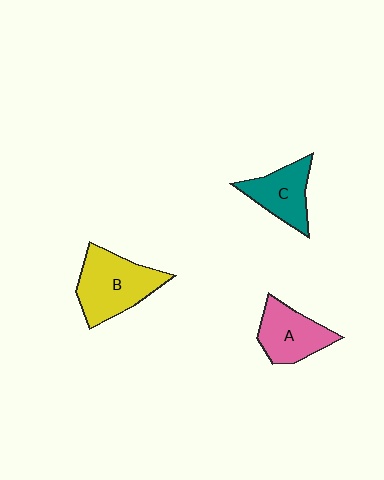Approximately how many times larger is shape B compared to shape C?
Approximately 1.4 times.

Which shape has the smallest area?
Shape C (teal).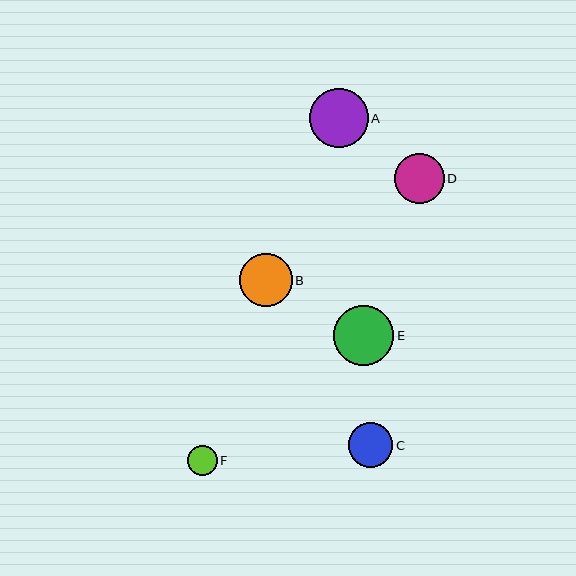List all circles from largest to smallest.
From largest to smallest: E, A, B, D, C, F.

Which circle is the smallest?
Circle F is the smallest with a size of approximately 30 pixels.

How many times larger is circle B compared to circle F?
Circle B is approximately 1.8 times the size of circle F.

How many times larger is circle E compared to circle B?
Circle E is approximately 1.1 times the size of circle B.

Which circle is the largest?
Circle E is the largest with a size of approximately 60 pixels.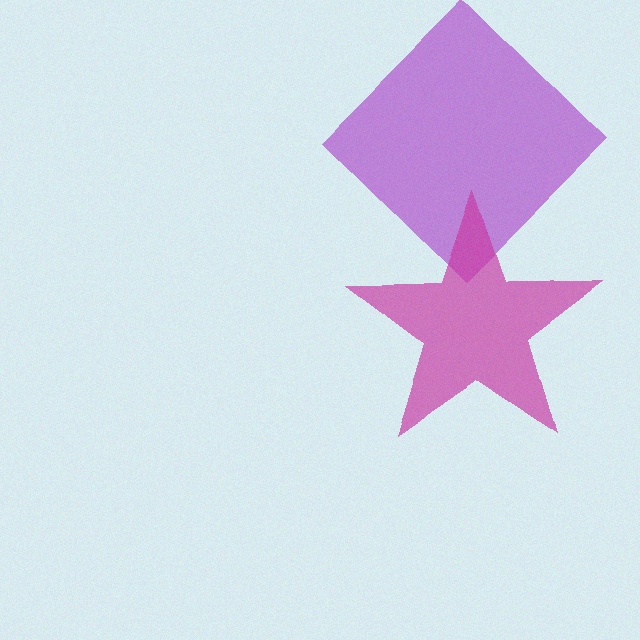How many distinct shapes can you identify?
There are 2 distinct shapes: a purple diamond, a magenta star.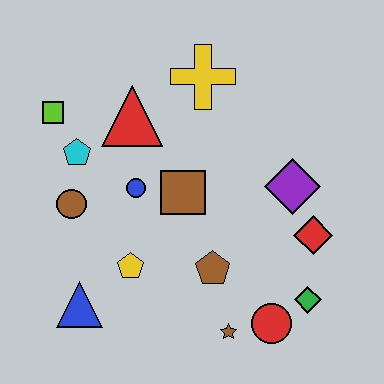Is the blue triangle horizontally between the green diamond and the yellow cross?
No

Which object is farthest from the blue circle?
The green diamond is farthest from the blue circle.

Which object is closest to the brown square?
The blue circle is closest to the brown square.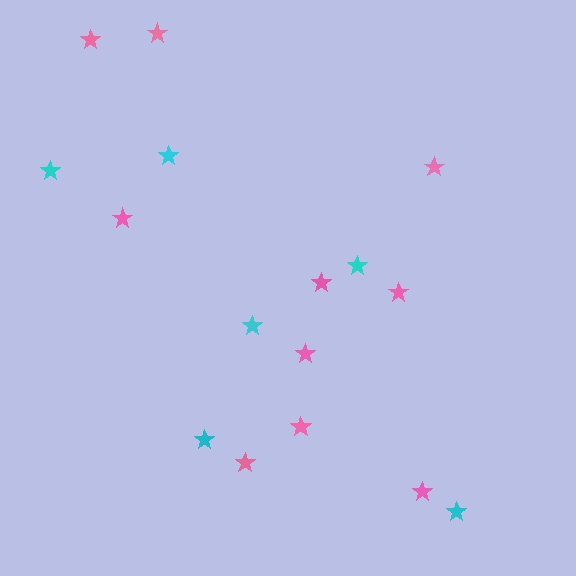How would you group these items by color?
There are 2 groups: one group of cyan stars (6) and one group of pink stars (10).